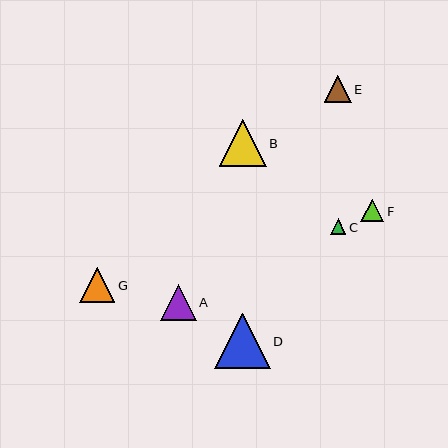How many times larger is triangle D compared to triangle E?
Triangle D is approximately 2.1 times the size of triangle E.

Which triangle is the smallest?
Triangle C is the smallest with a size of approximately 16 pixels.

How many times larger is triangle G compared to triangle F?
Triangle G is approximately 1.5 times the size of triangle F.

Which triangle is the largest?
Triangle D is the largest with a size of approximately 56 pixels.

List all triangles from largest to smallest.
From largest to smallest: D, B, A, G, E, F, C.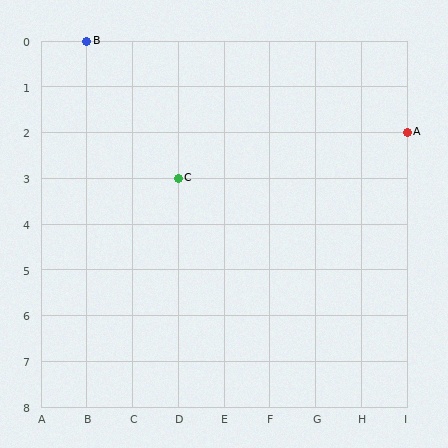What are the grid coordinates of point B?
Point B is at grid coordinates (B, 0).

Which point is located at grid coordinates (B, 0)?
Point B is at (B, 0).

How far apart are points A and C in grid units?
Points A and C are 5 columns and 1 row apart (about 5.1 grid units diagonally).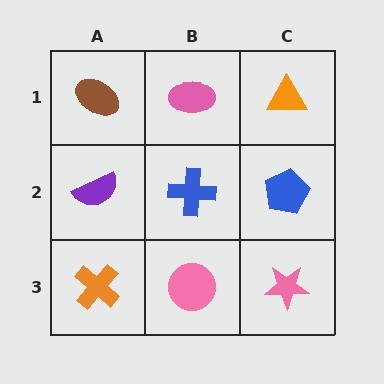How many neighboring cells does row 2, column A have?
3.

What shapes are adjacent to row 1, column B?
A blue cross (row 2, column B), a brown ellipse (row 1, column A), an orange triangle (row 1, column C).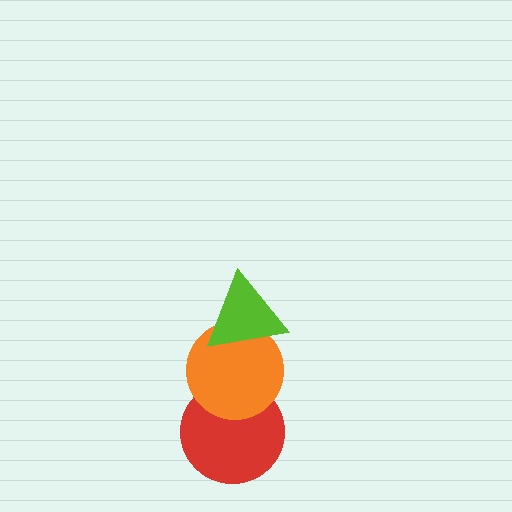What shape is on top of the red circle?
The orange circle is on top of the red circle.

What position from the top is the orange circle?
The orange circle is 2nd from the top.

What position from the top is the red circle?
The red circle is 3rd from the top.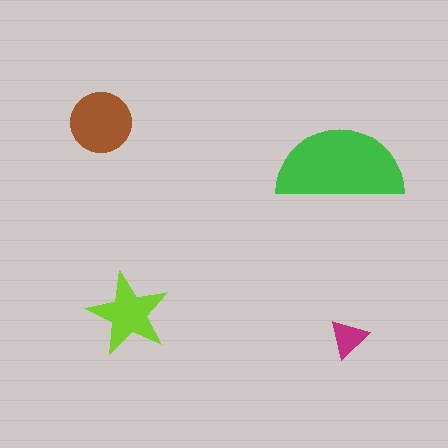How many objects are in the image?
There are 4 objects in the image.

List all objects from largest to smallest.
The green semicircle, the brown circle, the lime star, the magenta triangle.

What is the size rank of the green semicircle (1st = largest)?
1st.